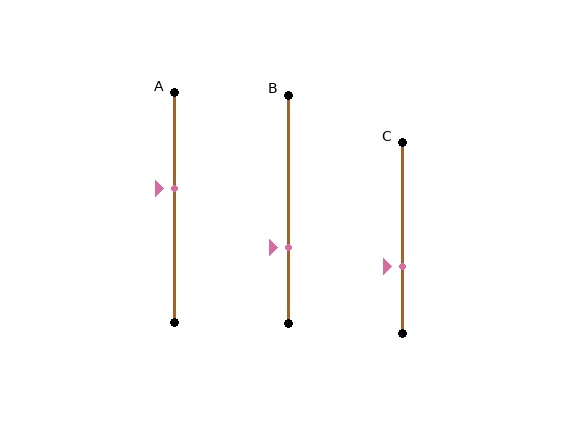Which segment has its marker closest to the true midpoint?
Segment A has its marker closest to the true midpoint.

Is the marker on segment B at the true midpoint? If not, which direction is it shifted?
No, the marker on segment B is shifted downward by about 17% of the segment length.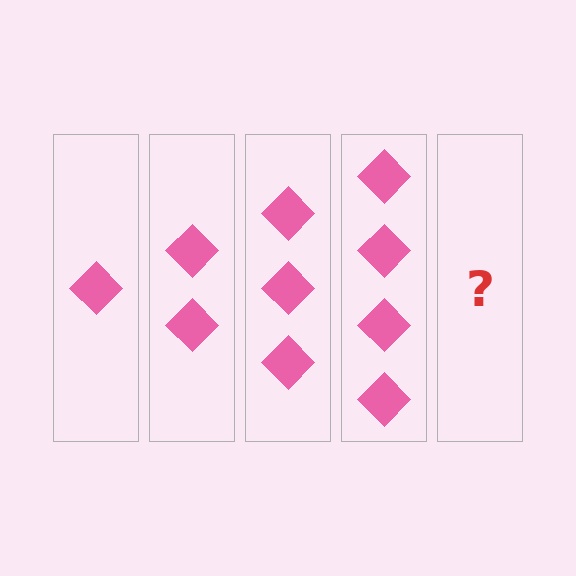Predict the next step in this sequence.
The next step is 5 diamonds.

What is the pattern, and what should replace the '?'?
The pattern is that each step adds one more diamond. The '?' should be 5 diamonds.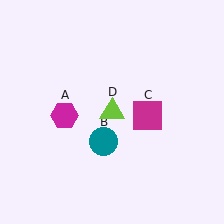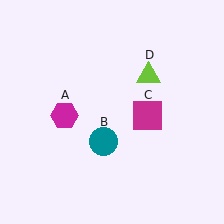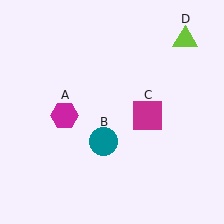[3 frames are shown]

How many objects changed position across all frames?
1 object changed position: lime triangle (object D).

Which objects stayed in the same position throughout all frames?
Magenta hexagon (object A) and teal circle (object B) and magenta square (object C) remained stationary.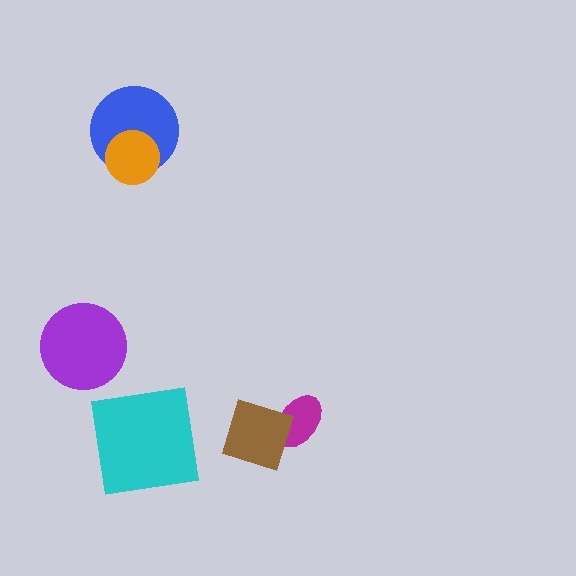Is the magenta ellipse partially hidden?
Yes, it is partially covered by another shape.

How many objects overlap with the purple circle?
0 objects overlap with the purple circle.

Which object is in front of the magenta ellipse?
The brown diamond is in front of the magenta ellipse.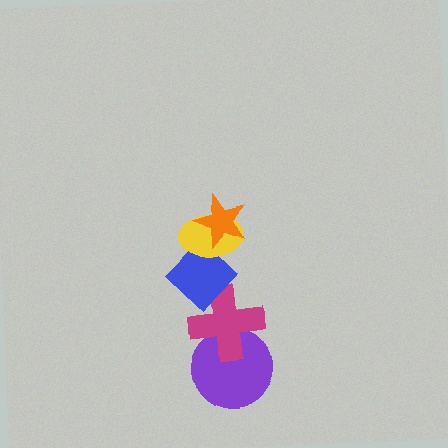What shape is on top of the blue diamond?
The yellow ellipse is on top of the blue diamond.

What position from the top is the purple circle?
The purple circle is 5th from the top.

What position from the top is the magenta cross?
The magenta cross is 4th from the top.